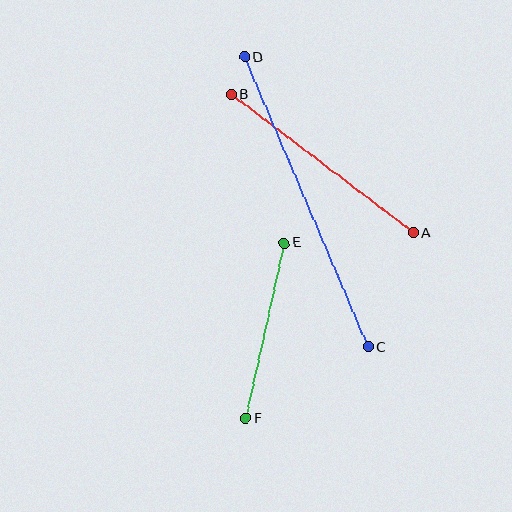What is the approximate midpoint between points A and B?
The midpoint is at approximately (323, 164) pixels.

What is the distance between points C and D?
The distance is approximately 315 pixels.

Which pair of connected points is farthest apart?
Points C and D are farthest apart.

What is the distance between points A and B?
The distance is approximately 229 pixels.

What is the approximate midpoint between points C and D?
The midpoint is at approximately (306, 202) pixels.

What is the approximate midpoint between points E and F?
The midpoint is at approximately (265, 331) pixels.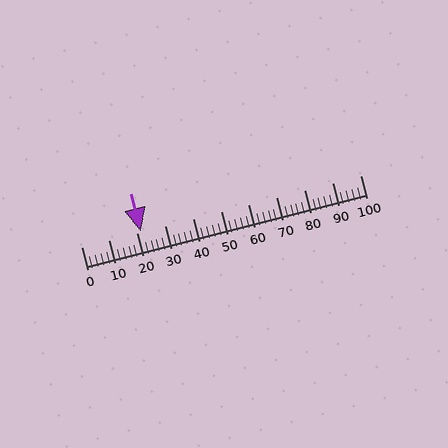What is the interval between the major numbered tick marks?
The major tick marks are spaced 10 units apart.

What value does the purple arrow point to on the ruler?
The purple arrow points to approximately 22.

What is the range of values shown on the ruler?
The ruler shows values from 0 to 100.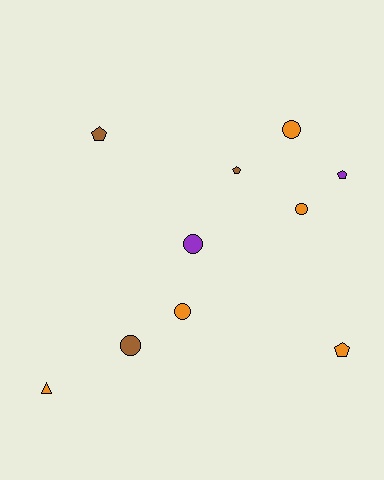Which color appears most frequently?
Orange, with 5 objects.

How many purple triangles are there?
There are no purple triangles.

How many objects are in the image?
There are 10 objects.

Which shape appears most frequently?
Circle, with 5 objects.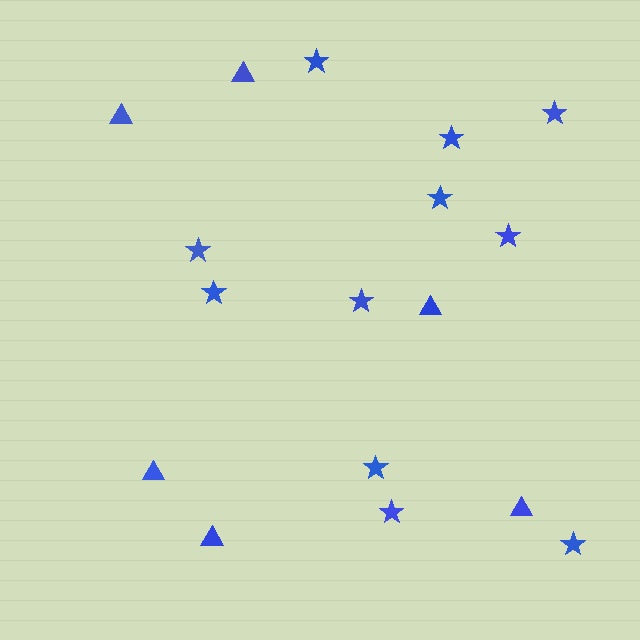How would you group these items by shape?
There are 2 groups: one group of stars (11) and one group of triangles (6).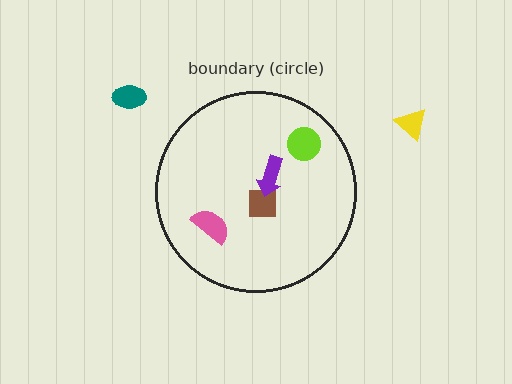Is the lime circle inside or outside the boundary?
Inside.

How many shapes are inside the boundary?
4 inside, 2 outside.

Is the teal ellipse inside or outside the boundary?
Outside.